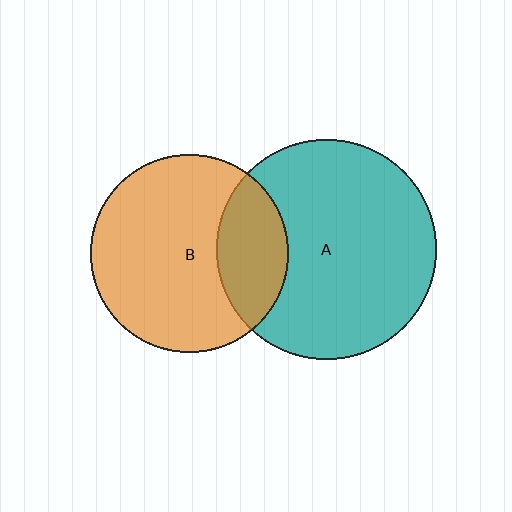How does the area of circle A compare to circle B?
Approximately 1.2 times.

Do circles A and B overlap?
Yes.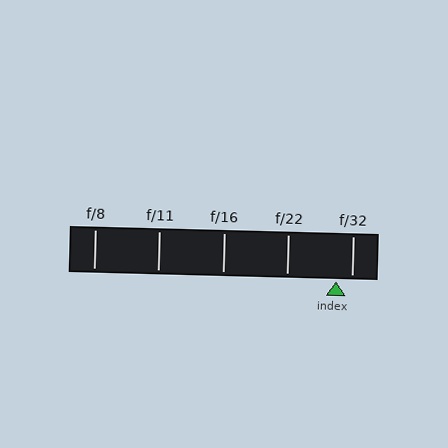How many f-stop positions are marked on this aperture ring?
There are 5 f-stop positions marked.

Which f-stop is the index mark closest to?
The index mark is closest to f/32.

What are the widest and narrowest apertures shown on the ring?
The widest aperture shown is f/8 and the narrowest is f/32.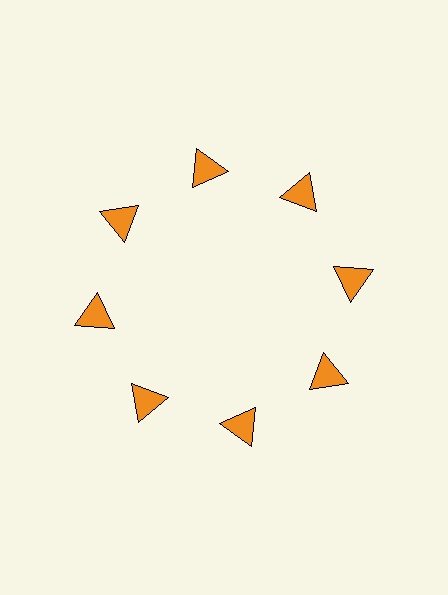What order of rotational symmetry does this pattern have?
This pattern has 8-fold rotational symmetry.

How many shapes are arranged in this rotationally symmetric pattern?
There are 8 shapes, arranged in 8 groups of 1.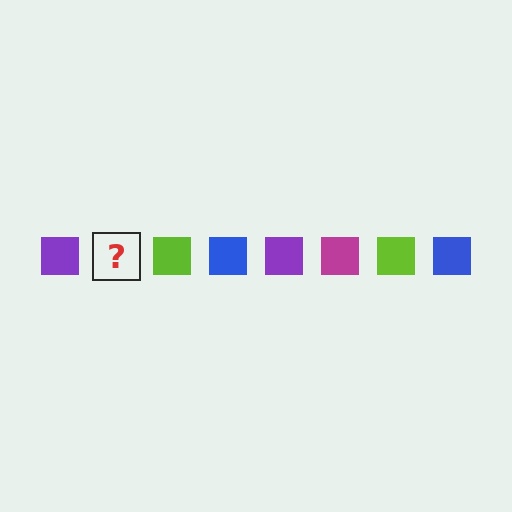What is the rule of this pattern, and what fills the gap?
The rule is that the pattern cycles through purple, magenta, lime, blue squares. The gap should be filled with a magenta square.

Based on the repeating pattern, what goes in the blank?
The blank should be a magenta square.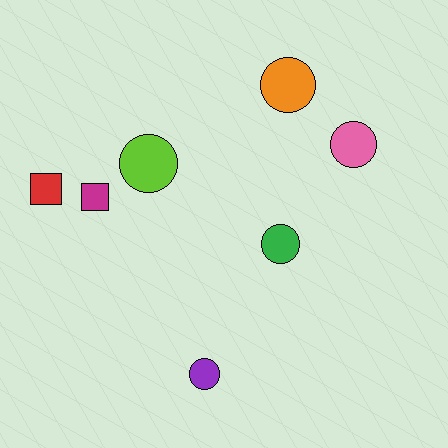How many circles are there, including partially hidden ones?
There are 5 circles.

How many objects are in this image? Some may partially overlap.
There are 7 objects.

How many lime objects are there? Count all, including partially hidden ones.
There is 1 lime object.